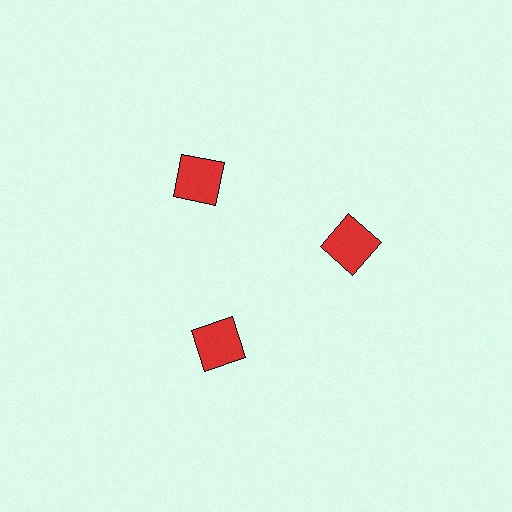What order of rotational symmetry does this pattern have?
This pattern has 3-fold rotational symmetry.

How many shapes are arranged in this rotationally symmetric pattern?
There are 3 shapes, arranged in 3 groups of 1.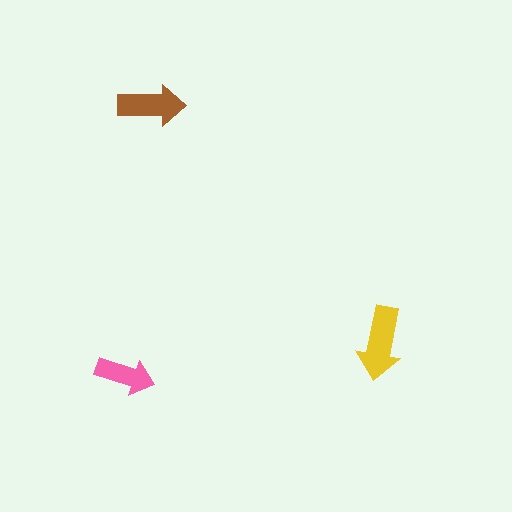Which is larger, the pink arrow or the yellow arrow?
The yellow one.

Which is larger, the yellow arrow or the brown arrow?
The yellow one.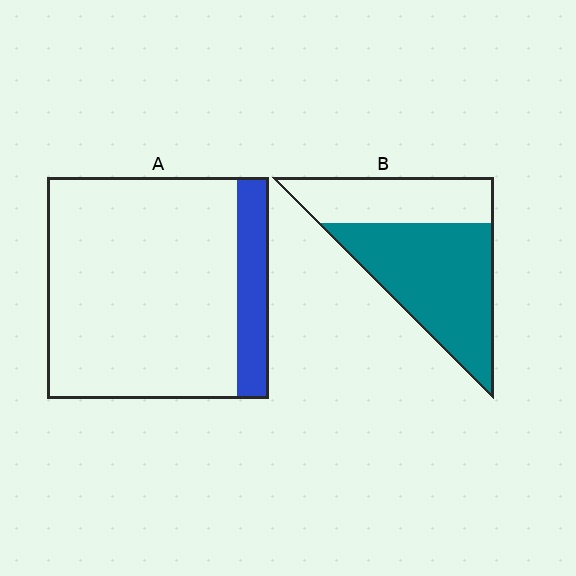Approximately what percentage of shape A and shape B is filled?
A is approximately 15% and B is approximately 65%.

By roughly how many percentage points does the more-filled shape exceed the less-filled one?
By roughly 50 percentage points (B over A).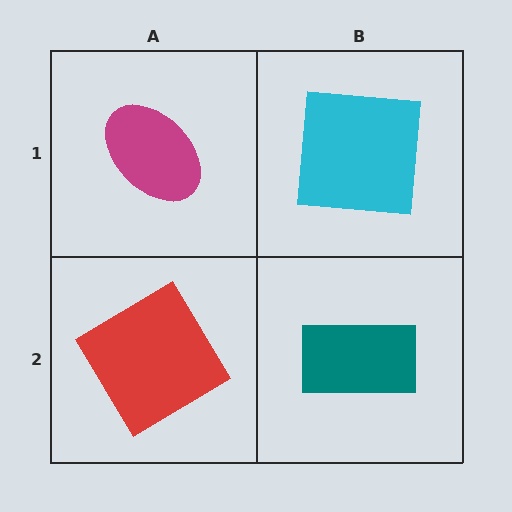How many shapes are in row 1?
2 shapes.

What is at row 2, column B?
A teal rectangle.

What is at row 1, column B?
A cyan square.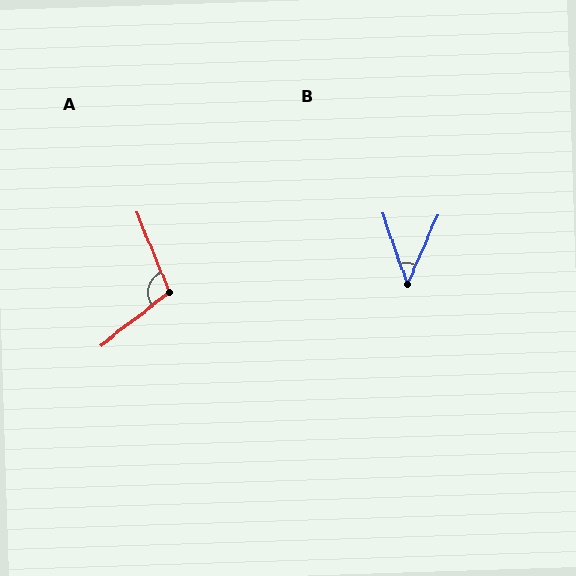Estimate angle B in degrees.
Approximately 43 degrees.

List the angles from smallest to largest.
B (43°), A (106°).